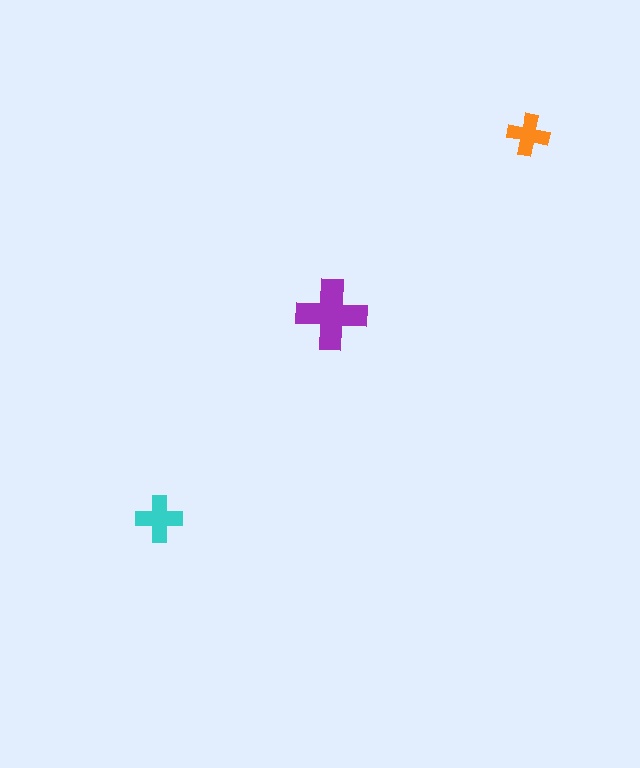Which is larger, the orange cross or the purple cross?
The purple one.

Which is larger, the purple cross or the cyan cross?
The purple one.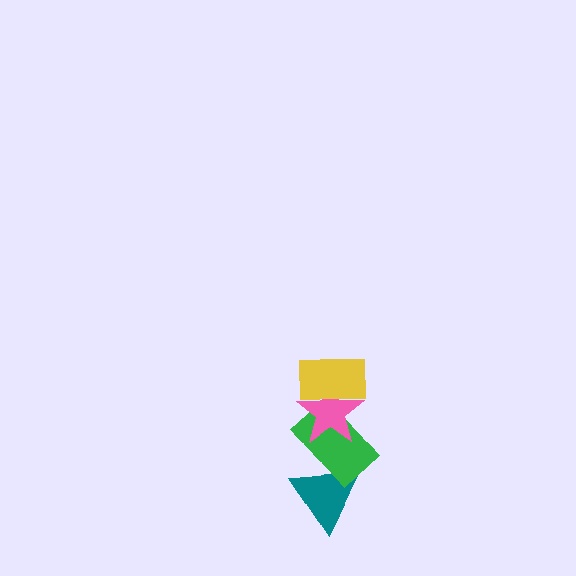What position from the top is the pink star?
The pink star is 2nd from the top.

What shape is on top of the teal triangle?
The green rectangle is on top of the teal triangle.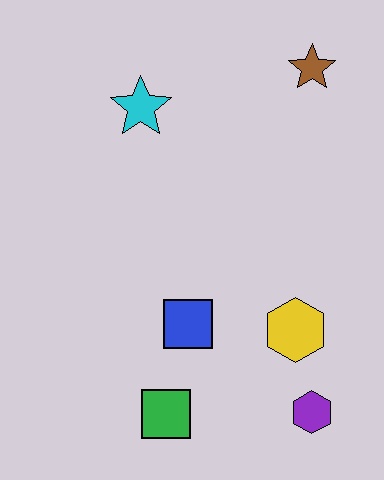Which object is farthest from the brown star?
The green square is farthest from the brown star.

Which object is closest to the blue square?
The green square is closest to the blue square.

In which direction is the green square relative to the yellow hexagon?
The green square is to the left of the yellow hexagon.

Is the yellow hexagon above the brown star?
No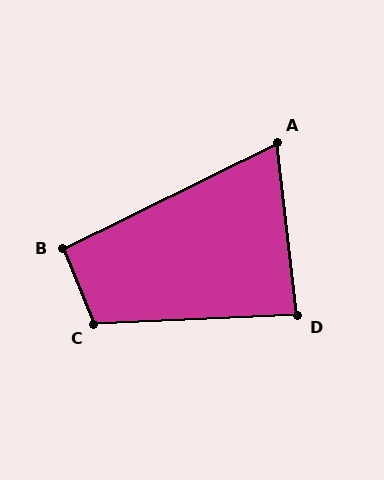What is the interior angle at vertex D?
Approximately 86 degrees (approximately right).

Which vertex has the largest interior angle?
C, at approximately 110 degrees.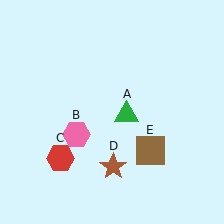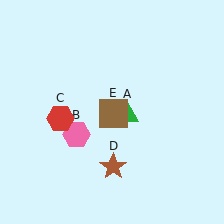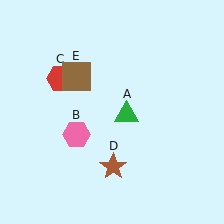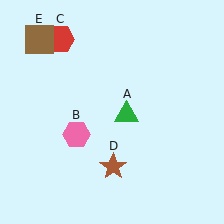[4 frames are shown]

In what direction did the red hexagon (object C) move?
The red hexagon (object C) moved up.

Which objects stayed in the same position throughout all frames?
Green triangle (object A) and pink hexagon (object B) and brown star (object D) remained stationary.